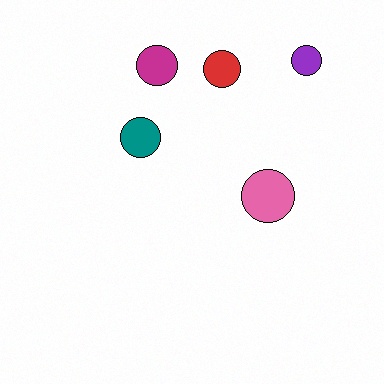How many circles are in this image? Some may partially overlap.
There are 5 circles.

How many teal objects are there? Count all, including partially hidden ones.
There is 1 teal object.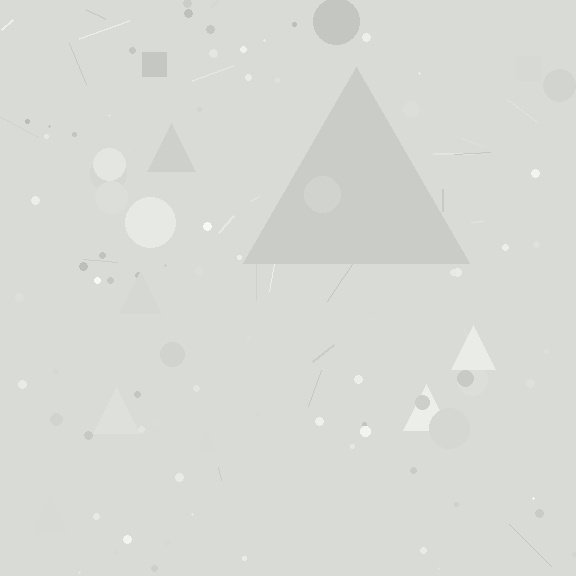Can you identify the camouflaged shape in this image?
The camouflaged shape is a triangle.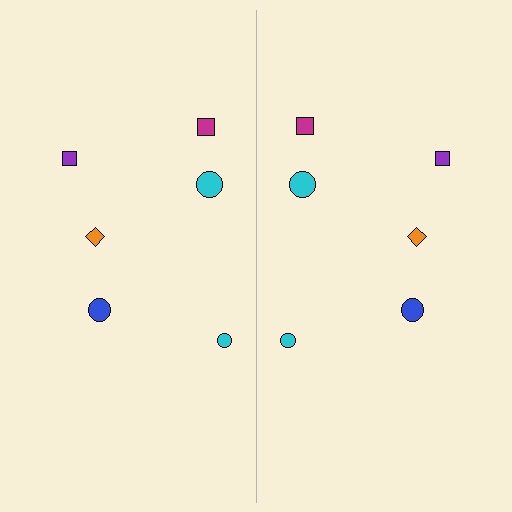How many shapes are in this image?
There are 12 shapes in this image.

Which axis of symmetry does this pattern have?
The pattern has a vertical axis of symmetry running through the center of the image.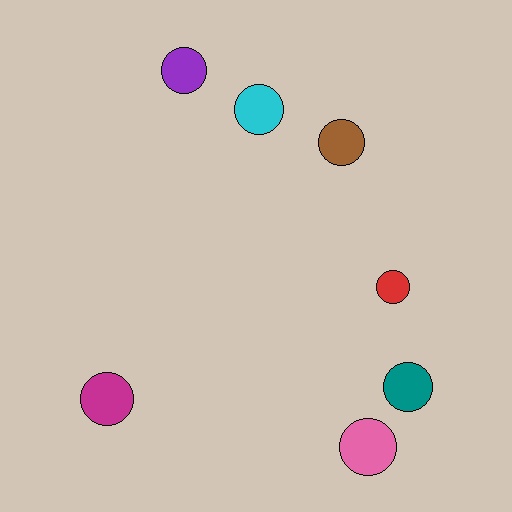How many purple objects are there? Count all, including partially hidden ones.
There is 1 purple object.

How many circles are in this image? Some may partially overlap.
There are 7 circles.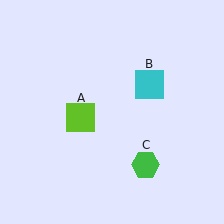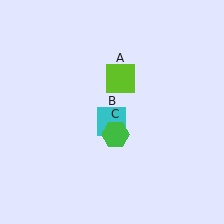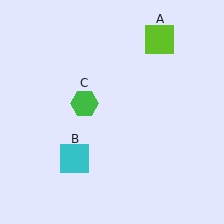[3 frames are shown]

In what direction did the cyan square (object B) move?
The cyan square (object B) moved down and to the left.